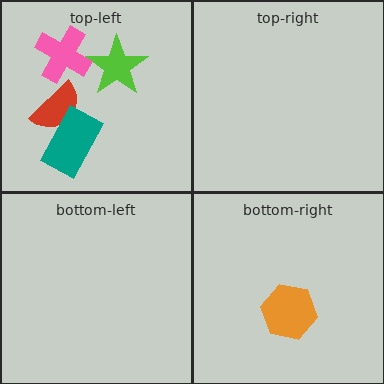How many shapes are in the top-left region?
4.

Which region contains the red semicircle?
The top-left region.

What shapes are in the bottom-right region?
The orange hexagon.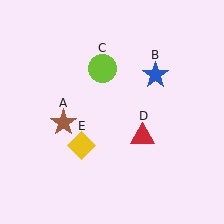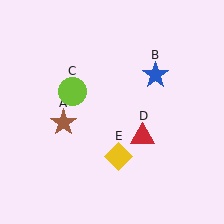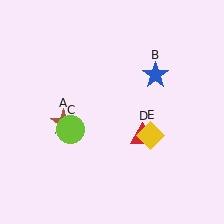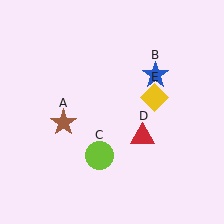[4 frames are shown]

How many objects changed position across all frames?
2 objects changed position: lime circle (object C), yellow diamond (object E).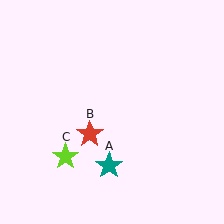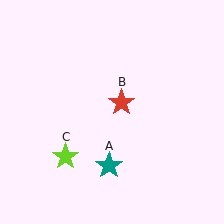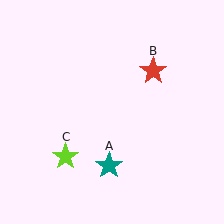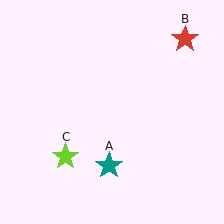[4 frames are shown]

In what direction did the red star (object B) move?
The red star (object B) moved up and to the right.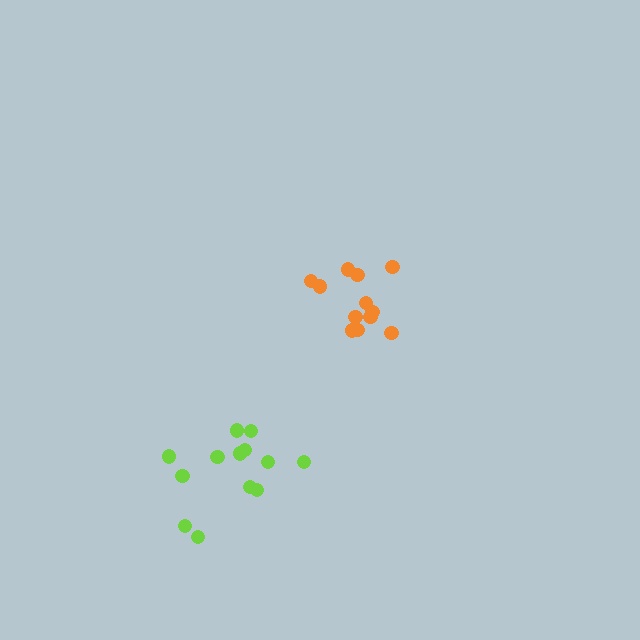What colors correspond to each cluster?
The clusters are colored: orange, lime.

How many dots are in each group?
Group 1: 12 dots, Group 2: 13 dots (25 total).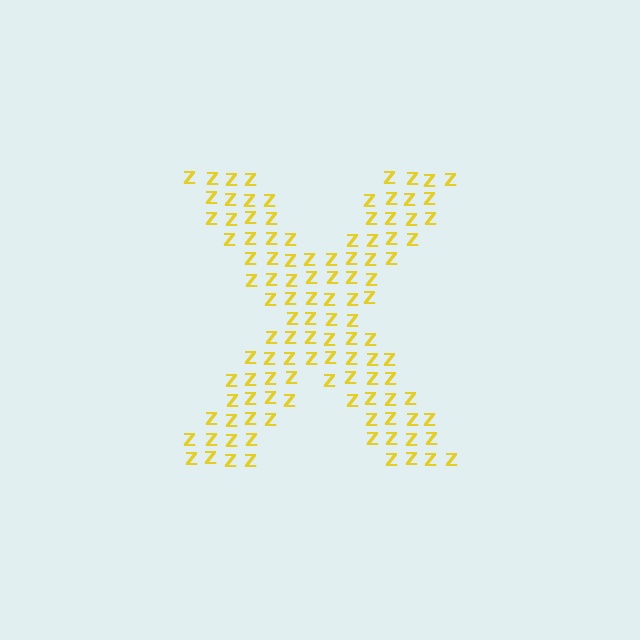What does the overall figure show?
The overall figure shows the letter X.